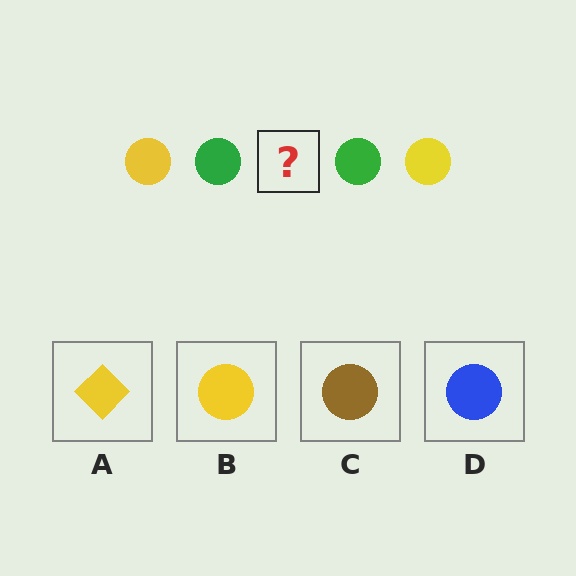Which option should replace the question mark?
Option B.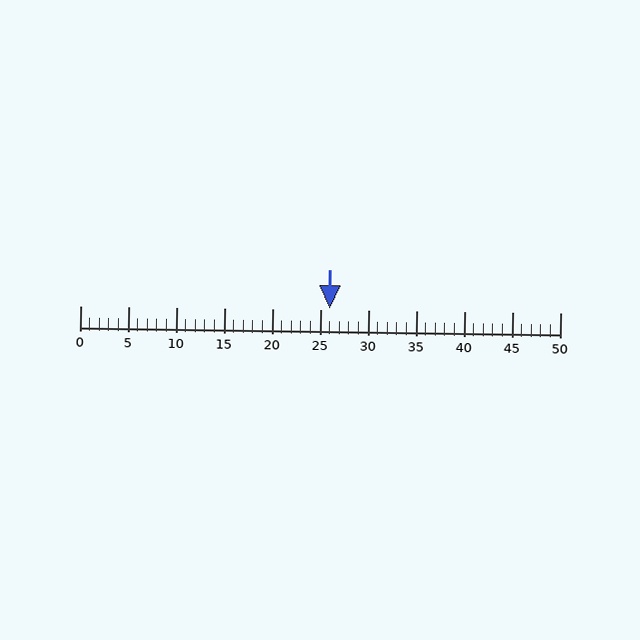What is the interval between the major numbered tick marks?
The major tick marks are spaced 5 units apart.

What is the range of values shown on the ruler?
The ruler shows values from 0 to 50.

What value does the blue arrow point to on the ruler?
The blue arrow points to approximately 26.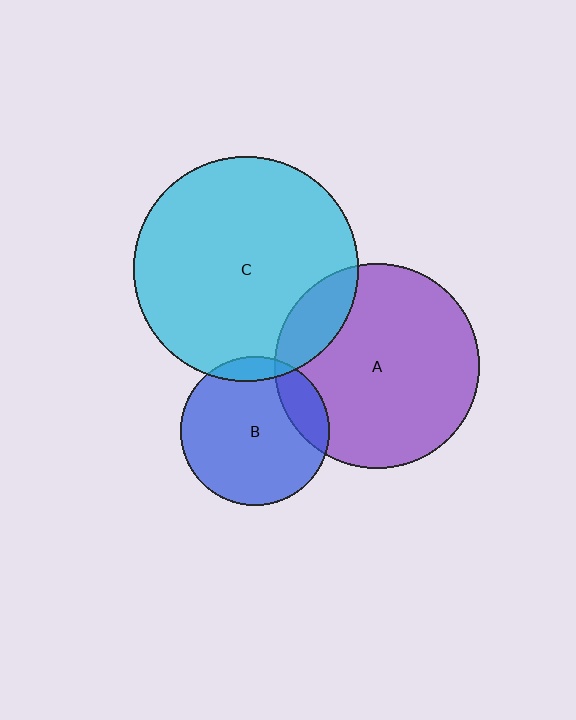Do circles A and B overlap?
Yes.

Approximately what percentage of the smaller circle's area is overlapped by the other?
Approximately 15%.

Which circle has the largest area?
Circle C (cyan).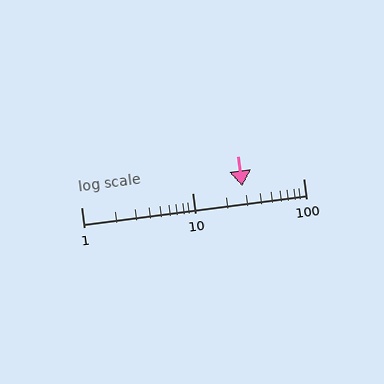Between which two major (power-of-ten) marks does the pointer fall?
The pointer is between 10 and 100.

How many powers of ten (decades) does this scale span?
The scale spans 2 decades, from 1 to 100.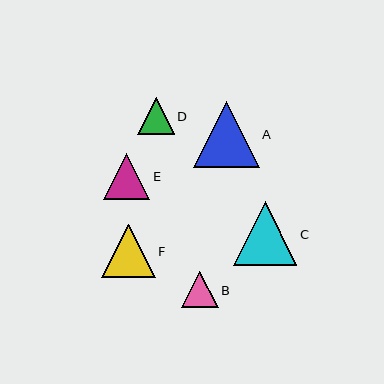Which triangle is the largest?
Triangle A is the largest with a size of approximately 66 pixels.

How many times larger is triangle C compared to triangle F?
Triangle C is approximately 1.2 times the size of triangle F.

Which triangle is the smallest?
Triangle B is the smallest with a size of approximately 36 pixels.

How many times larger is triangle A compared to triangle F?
Triangle A is approximately 1.2 times the size of triangle F.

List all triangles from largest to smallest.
From largest to smallest: A, C, F, E, D, B.